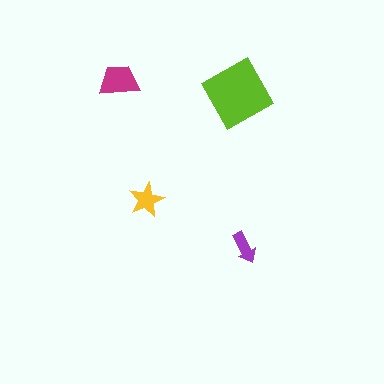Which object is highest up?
The magenta trapezoid is topmost.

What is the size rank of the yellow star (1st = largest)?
3rd.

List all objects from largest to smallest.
The lime diamond, the magenta trapezoid, the yellow star, the purple arrow.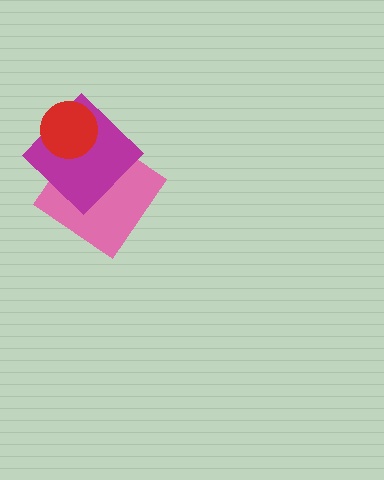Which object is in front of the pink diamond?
The magenta diamond is in front of the pink diamond.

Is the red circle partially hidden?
No, no other shape covers it.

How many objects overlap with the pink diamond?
1 object overlaps with the pink diamond.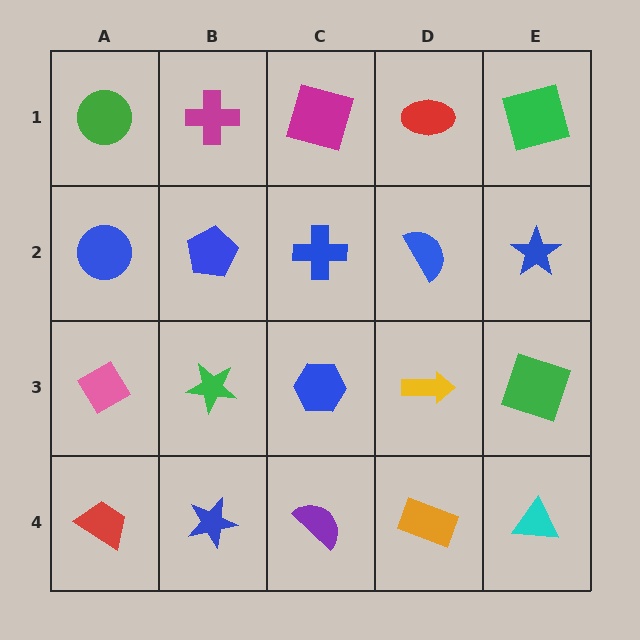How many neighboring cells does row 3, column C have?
4.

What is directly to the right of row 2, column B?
A blue cross.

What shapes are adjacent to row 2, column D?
A red ellipse (row 1, column D), a yellow arrow (row 3, column D), a blue cross (row 2, column C), a blue star (row 2, column E).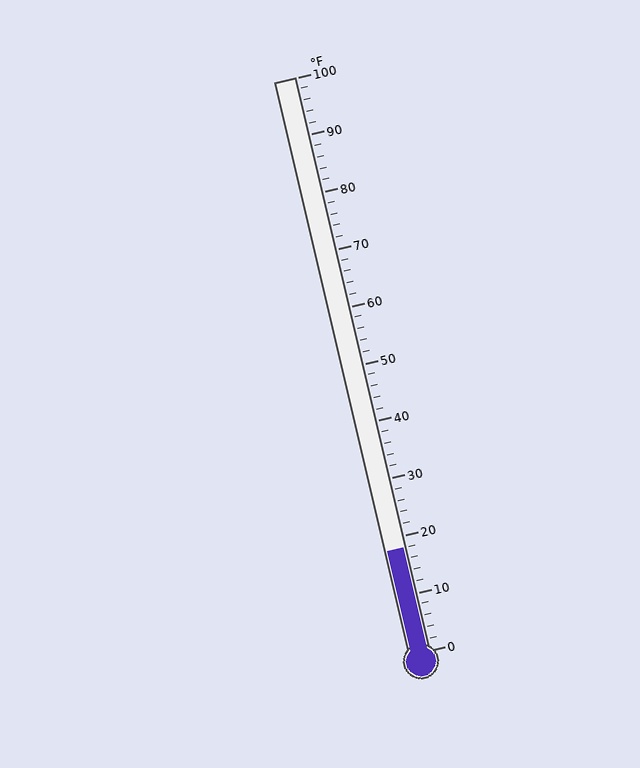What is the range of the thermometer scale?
The thermometer scale ranges from 0°F to 100°F.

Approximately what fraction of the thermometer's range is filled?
The thermometer is filled to approximately 20% of its range.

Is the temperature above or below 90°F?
The temperature is below 90°F.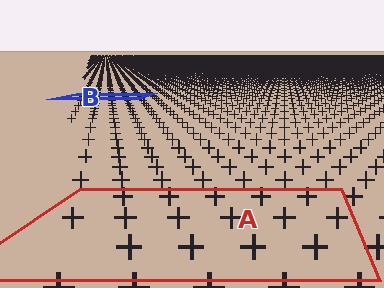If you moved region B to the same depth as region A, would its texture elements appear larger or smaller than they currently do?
They would appear larger. At a closer depth, the same texture elements are projected at a bigger on-screen size.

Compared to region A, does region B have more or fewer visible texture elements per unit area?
Region B has more texture elements per unit area — they are packed more densely because it is farther away.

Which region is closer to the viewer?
Region A is closer. The texture elements there are larger and more spread out.